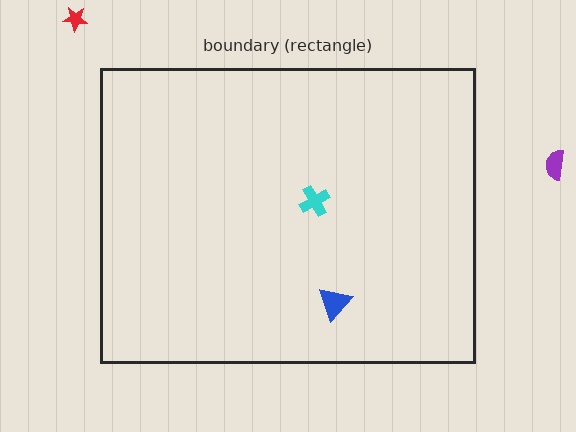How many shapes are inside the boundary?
2 inside, 2 outside.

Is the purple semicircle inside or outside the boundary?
Outside.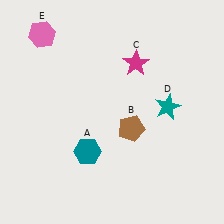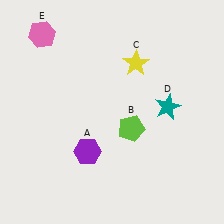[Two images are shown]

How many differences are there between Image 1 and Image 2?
There are 3 differences between the two images.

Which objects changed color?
A changed from teal to purple. B changed from brown to lime. C changed from magenta to yellow.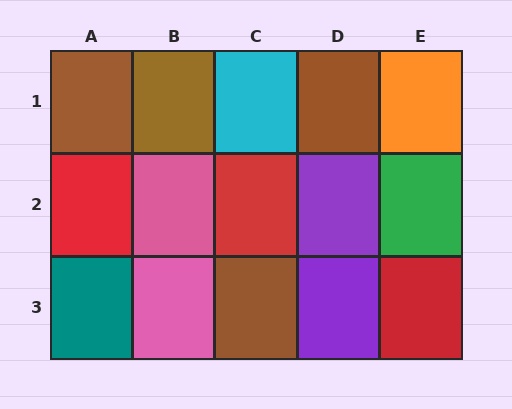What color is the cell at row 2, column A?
Red.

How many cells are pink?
2 cells are pink.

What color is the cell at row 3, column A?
Teal.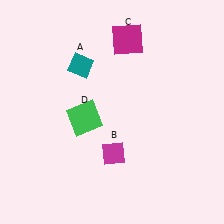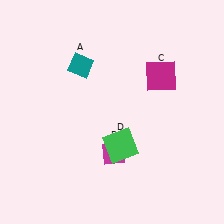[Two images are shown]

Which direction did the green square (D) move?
The green square (D) moved right.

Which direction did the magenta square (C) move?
The magenta square (C) moved down.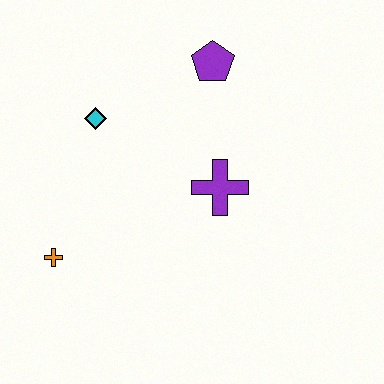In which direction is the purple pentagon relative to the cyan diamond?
The purple pentagon is to the right of the cyan diamond.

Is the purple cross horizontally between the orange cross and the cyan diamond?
No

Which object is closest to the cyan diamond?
The purple pentagon is closest to the cyan diamond.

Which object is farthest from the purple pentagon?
The orange cross is farthest from the purple pentagon.